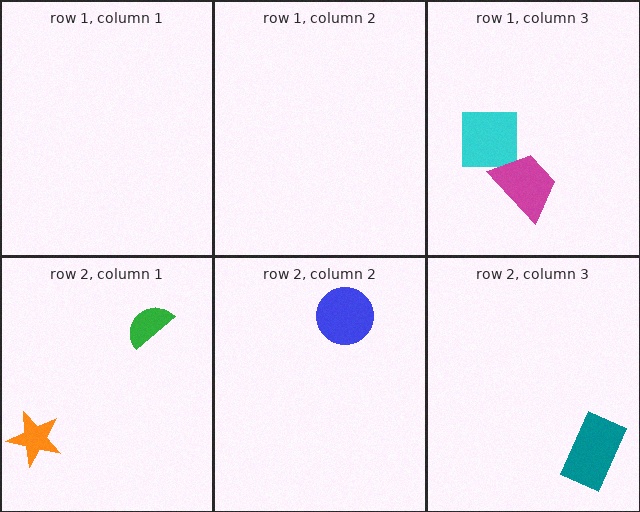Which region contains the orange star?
The row 2, column 1 region.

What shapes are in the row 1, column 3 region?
The cyan square, the magenta trapezoid.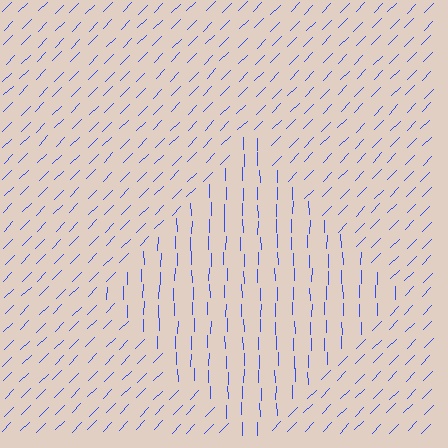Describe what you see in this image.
The image is filled with small blue line segments. A diamond region in the image has lines oriented differently from the surrounding lines, creating a visible texture boundary.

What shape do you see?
I see a diamond.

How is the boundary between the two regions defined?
The boundary is defined purely by a change in line orientation (approximately 45 degrees difference). All lines are the same color and thickness.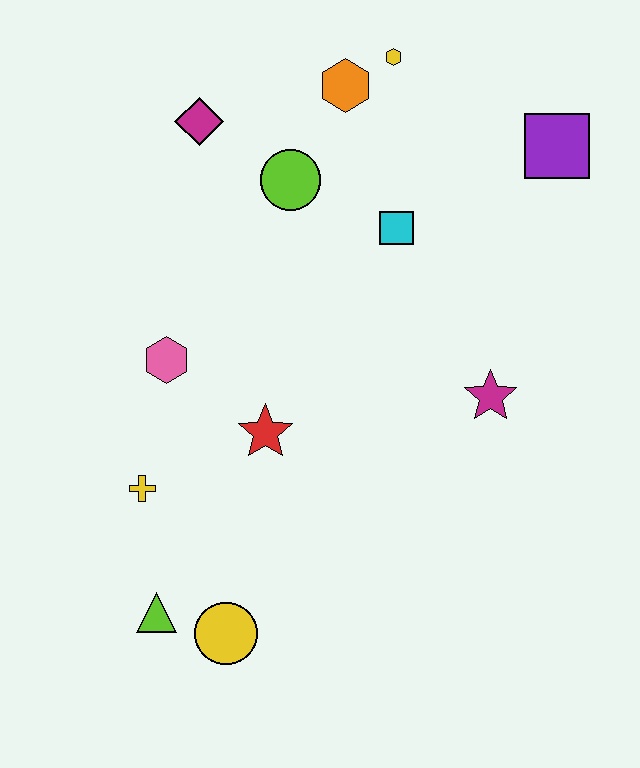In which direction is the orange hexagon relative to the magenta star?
The orange hexagon is above the magenta star.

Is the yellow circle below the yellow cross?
Yes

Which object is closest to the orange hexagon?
The yellow hexagon is closest to the orange hexagon.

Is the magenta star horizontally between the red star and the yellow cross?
No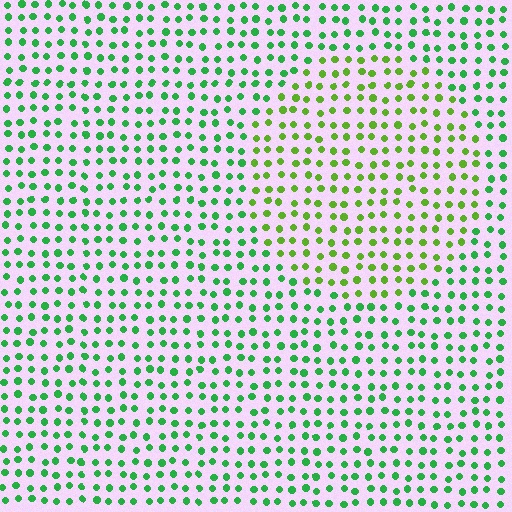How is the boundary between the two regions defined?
The boundary is defined purely by a slight shift in hue (about 35 degrees). Spacing, size, and orientation are identical on both sides.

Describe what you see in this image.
The image is filled with small green elements in a uniform arrangement. A circle-shaped region is visible where the elements are tinted to a slightly different hue, forming a subtle color boundary.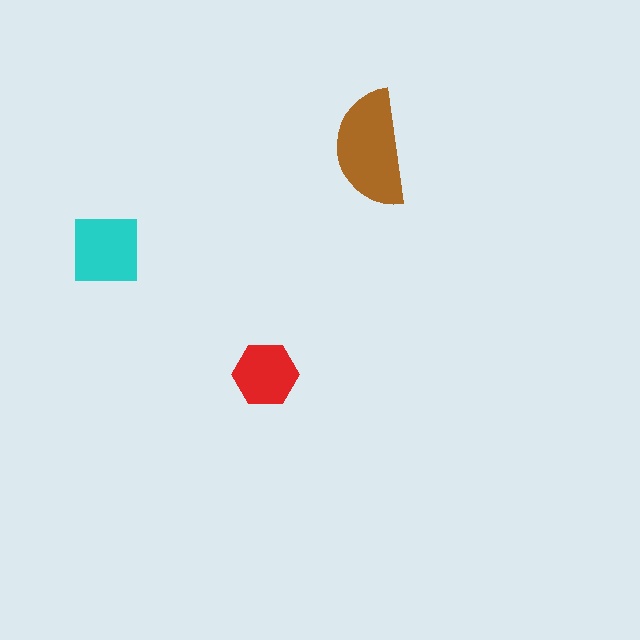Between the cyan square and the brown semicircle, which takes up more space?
The brown semicircle.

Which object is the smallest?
The red hexagon.